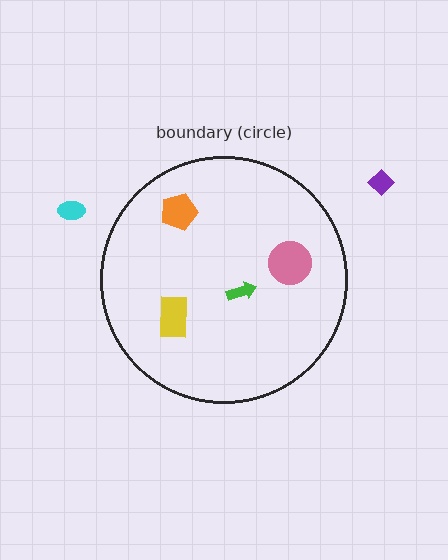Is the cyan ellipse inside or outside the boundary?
Outside.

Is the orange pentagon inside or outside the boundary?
Inside.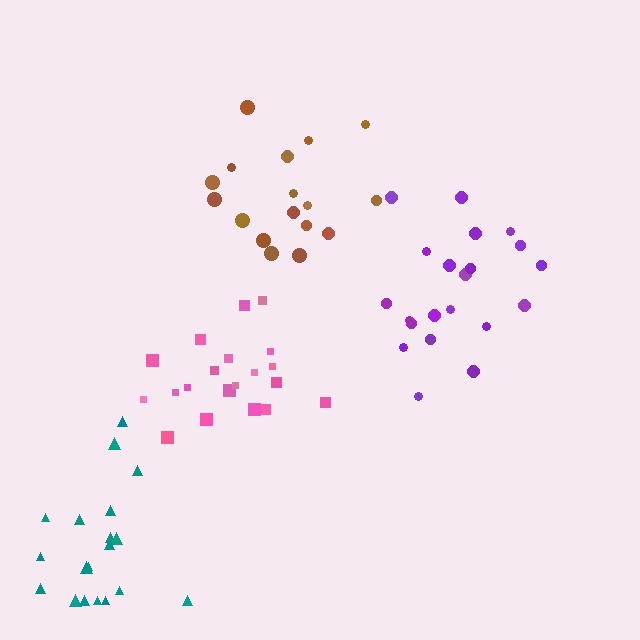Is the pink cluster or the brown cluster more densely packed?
Pink.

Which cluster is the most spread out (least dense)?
Brown.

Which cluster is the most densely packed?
Purple.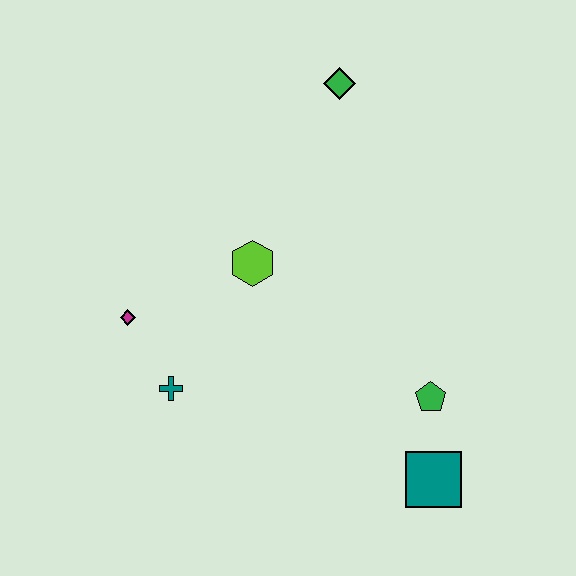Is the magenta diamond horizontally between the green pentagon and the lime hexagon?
No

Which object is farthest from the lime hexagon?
The teal square is farthest from the lime hexagon.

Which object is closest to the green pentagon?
The teal square is closest to the green pentagon.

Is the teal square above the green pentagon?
No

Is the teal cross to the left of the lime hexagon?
Yes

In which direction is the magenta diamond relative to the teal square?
The magenta diamond is to the left of the teal square.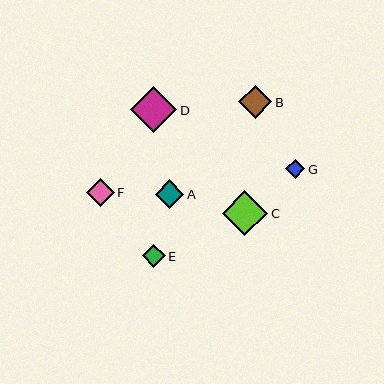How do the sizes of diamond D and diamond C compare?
Diamond D and diamond C are approximately the same size.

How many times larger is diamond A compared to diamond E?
Diamond A is approximately 1.3 times the size of diamond E.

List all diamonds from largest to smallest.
From largest to smallest: D, C, B, A, F, E, G.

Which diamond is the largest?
Diamond D is the largest with a size of approximately 46 pixels.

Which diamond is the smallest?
Diamond G is the smallest with a size of approximately 19 pixels.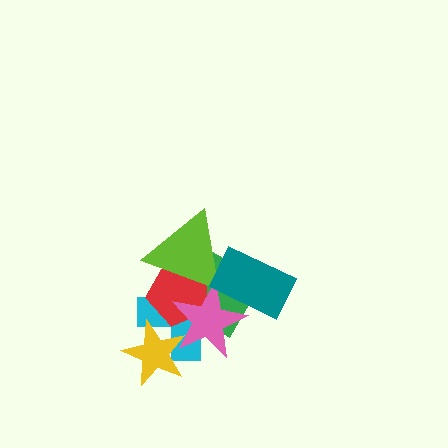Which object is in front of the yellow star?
The pink star is in front of the yellow star.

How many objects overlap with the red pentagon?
4 objects overlap with the red pentagon.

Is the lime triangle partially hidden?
Yes, it is partially covered by another shape.